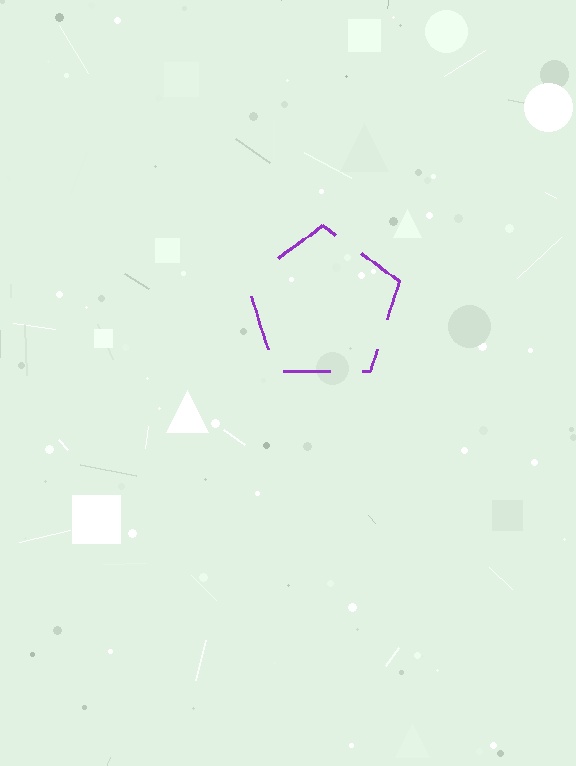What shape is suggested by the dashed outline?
The dashed outline suggests a pentagon.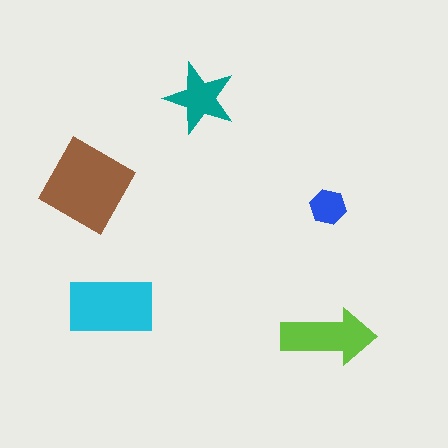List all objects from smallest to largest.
The blue hexagon, the teal star, the lime arrow, the cyan rectangle, the brown diamond.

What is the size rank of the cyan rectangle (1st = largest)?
2nd.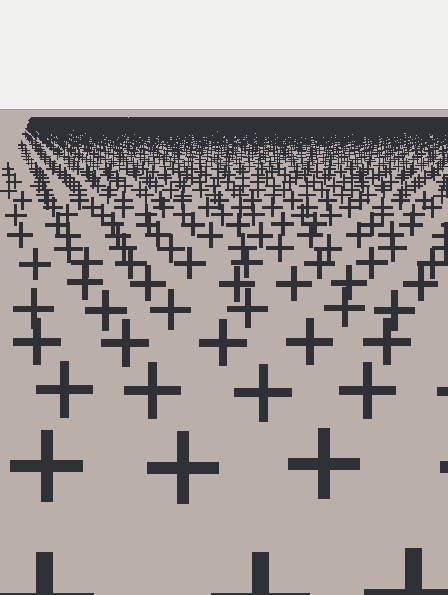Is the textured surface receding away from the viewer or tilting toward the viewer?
The surface is receding away from the viewer. Texture elements get smaller and denser toward the top.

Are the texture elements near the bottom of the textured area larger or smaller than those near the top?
Larger. Near the bottom, elements are closer to the viewer and appear at a bigger on-screen size.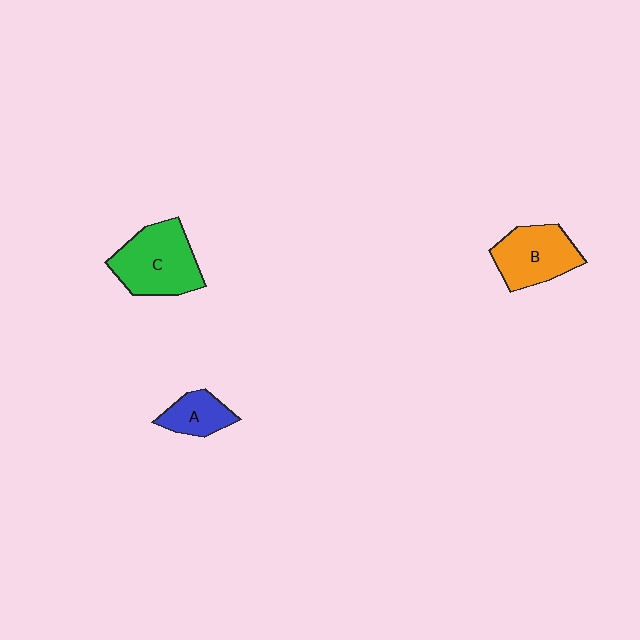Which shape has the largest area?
Shape C (green).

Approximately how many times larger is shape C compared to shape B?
Approximately 1.2 times.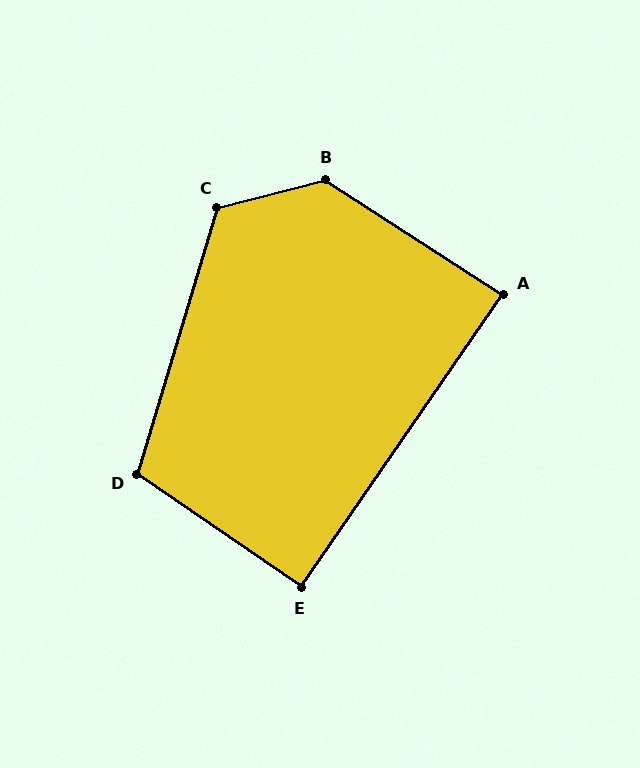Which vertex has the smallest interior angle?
A, at approximately 88 degrees.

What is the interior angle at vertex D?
Approximately 108 degrees (obtuse).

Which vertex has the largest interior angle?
B, at approximately 133 degrees.